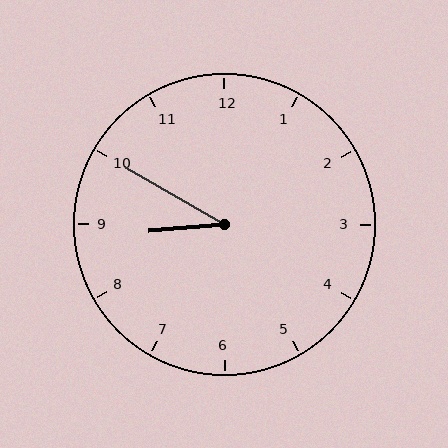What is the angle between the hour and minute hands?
Approximately 35 degrees.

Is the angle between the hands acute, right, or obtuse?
It is acute.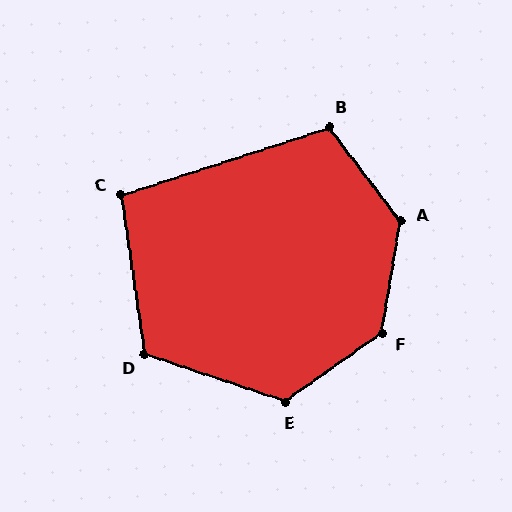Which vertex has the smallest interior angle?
C, at approximately 99 degrees.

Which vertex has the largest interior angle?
A, at approximately 134 degrees.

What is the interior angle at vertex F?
Approximately 134 degrees (obtuse).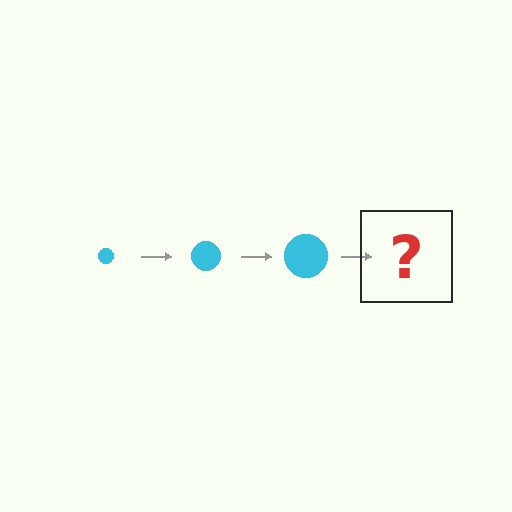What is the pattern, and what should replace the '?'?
The pattern is that the circle gets progressively larger each step. The '?' should be a cyan circle, larger than the previous one.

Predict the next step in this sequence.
The next step is a cyan circle, larger than the previous one.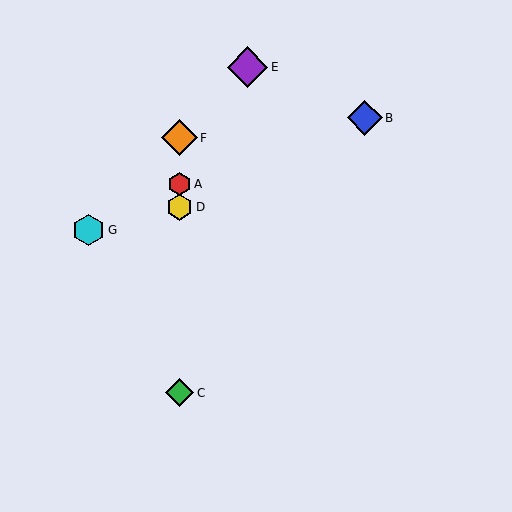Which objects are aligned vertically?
Objects A, C, D, F are aligned vertically.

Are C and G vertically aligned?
No, C is at x≈180 and G is at x≈89.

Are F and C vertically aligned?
Yes, both are at x≈180.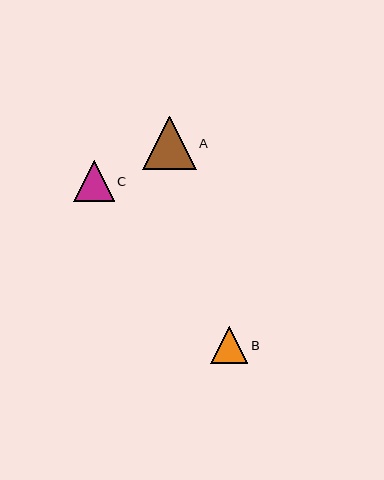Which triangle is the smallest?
Triangle B is the smallest with a size of approximately 37 pixels.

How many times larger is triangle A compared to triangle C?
Triangle A is approximately 1.3 times the size of triangle C.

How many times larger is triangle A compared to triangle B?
Triangle A is approximately 1.5 times the size of triangle B.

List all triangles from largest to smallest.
From largest to smallest: A, C, B.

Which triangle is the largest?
Triangle A is the largest with a size of approximately 54 pixels.